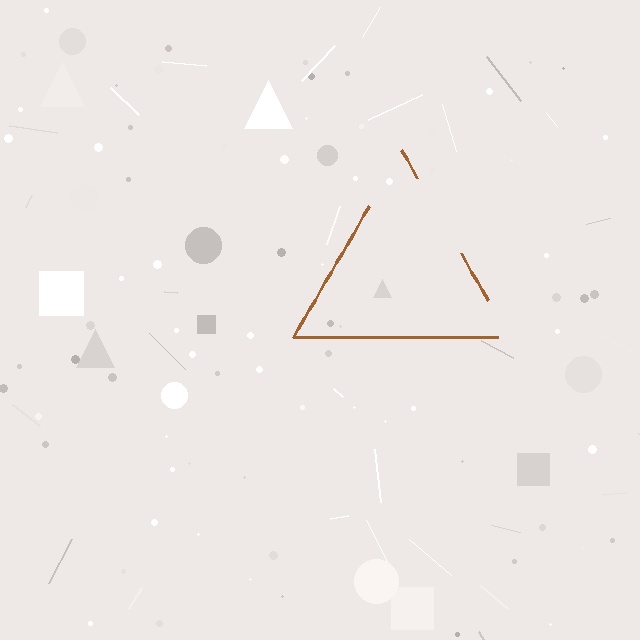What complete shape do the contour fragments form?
The contour fragments form a triangle.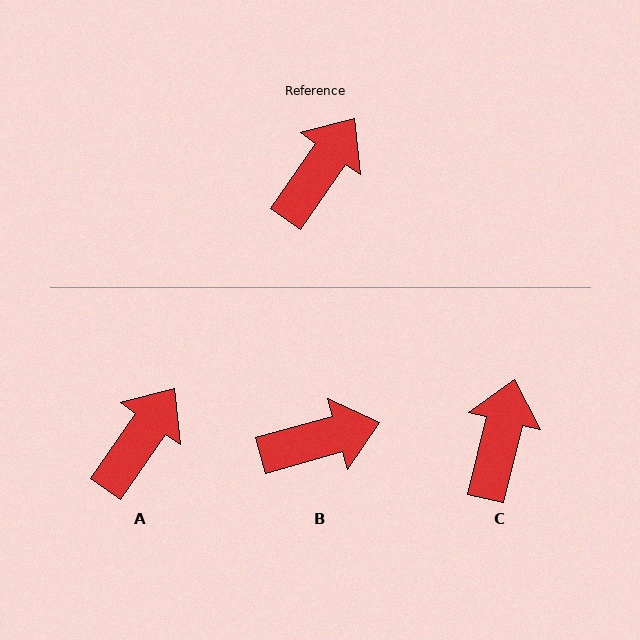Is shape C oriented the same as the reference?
No, it is off by about 21 degrees.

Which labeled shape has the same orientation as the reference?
A.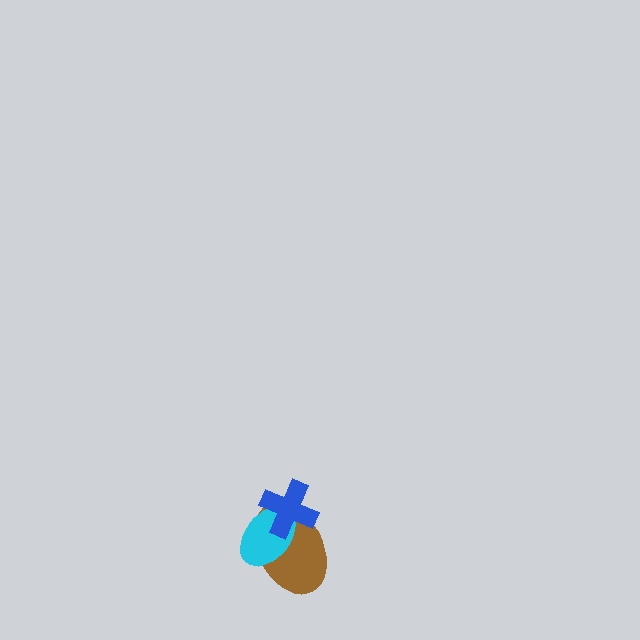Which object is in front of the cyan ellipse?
The blue cross is in front of the cyan ellipse.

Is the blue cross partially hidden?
No, no other shape covers it.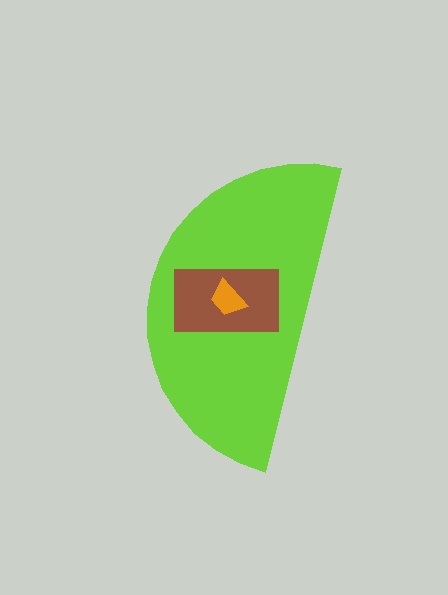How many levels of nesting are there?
3.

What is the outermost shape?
The lime semicircle.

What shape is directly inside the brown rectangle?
The orange trapezoid.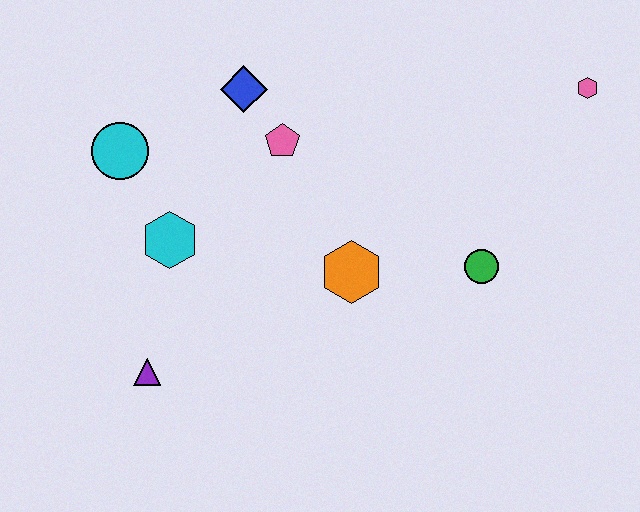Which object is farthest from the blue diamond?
The pink hexagon is farthest from the blue diamond.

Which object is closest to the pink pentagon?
The blue diamond is closest to the pink pentagon.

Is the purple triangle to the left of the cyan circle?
No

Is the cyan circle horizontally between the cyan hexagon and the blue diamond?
No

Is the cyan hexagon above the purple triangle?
Yes